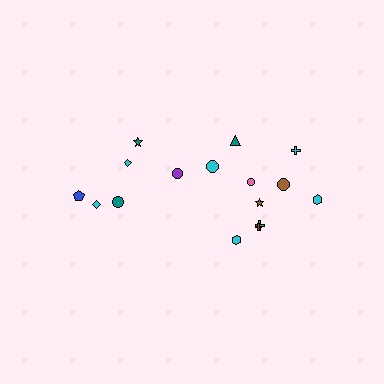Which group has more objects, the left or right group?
The right group.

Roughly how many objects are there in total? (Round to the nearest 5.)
Roughly 15 objects in total.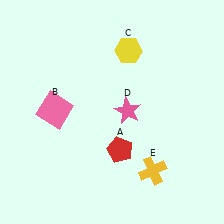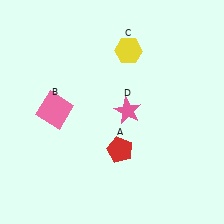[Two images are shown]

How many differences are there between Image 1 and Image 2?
There is 1 difference between the two images.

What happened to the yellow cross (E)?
The yellow cross (E) was removed in Image 2. It was in the bottom-right area of Image 1.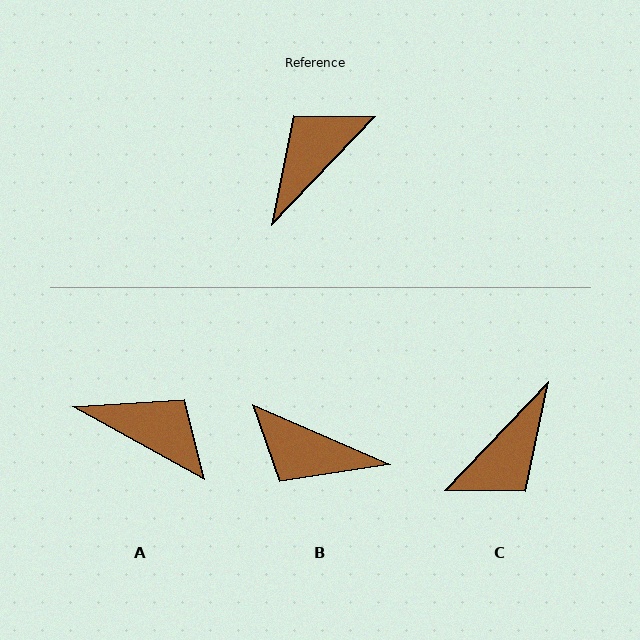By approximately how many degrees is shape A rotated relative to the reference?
Approximately 75 degrees clockwise.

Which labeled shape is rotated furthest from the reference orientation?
C, about 180 degrees away.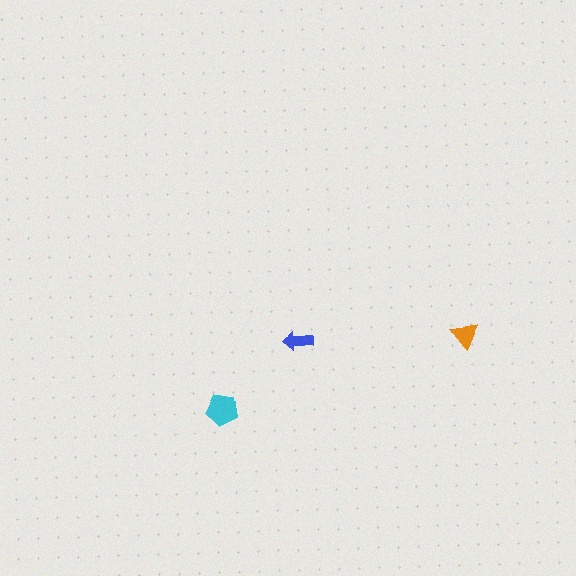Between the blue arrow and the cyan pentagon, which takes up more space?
The cyan pentagon.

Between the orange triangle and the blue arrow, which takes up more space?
The orange triangle.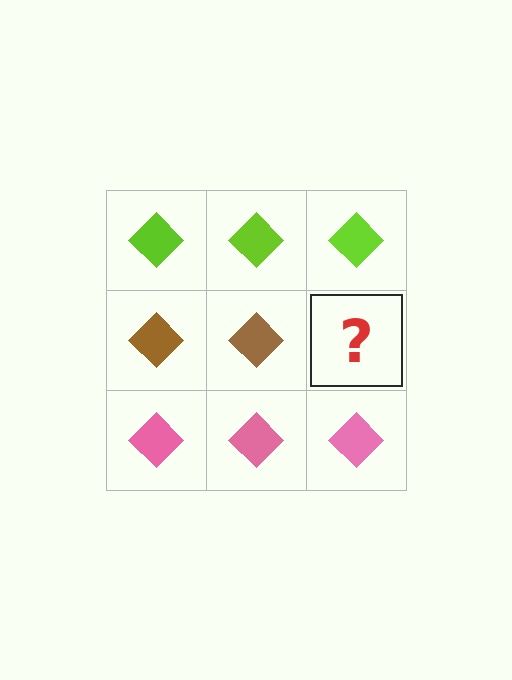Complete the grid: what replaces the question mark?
The question mark should be replaced with a brown diamond.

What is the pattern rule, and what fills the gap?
The rule is that each row has a consistent color. The gap should be filled with a brown diamond.